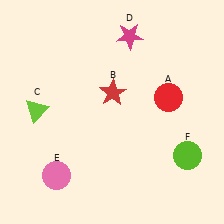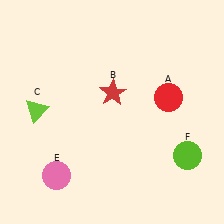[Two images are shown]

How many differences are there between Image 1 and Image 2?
There is 1 difference between the two images.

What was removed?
The magenta star (D) was removed in Image 2.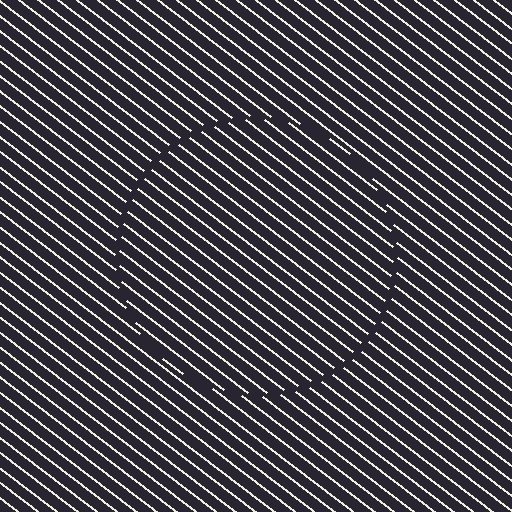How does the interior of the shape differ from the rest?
The interior of the shape contains the same grating, shifted by half a period — the contour is defined by the phase discontinuity where line-ends from the inner and outer gratings abut.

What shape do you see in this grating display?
An illusory circle. The interior of the shape contains the same grating, shifted by half a period — the contour is defined by the phase discontinuity where line-ends from the inner and outer gratings abut.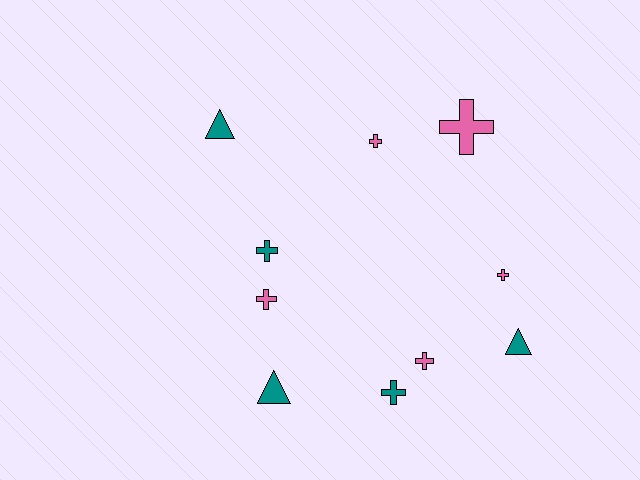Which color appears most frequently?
Pink, with 5 objects.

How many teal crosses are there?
There are 2 teal crosses.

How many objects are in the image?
There are 10 objects.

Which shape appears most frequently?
Cross, with 7 objects.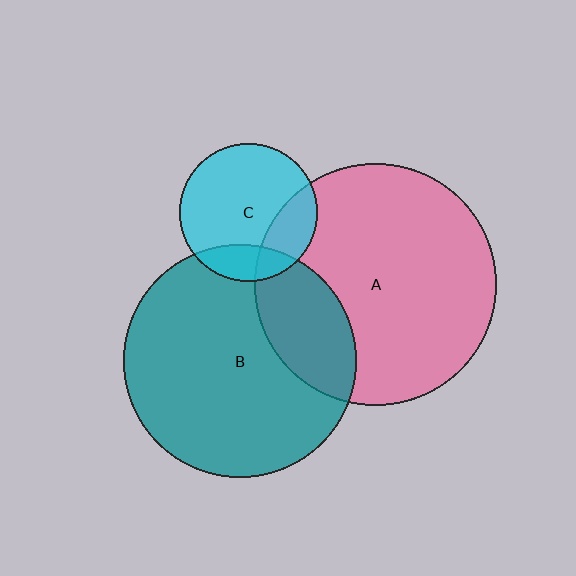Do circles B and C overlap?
Yes.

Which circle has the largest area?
Circle A (pink).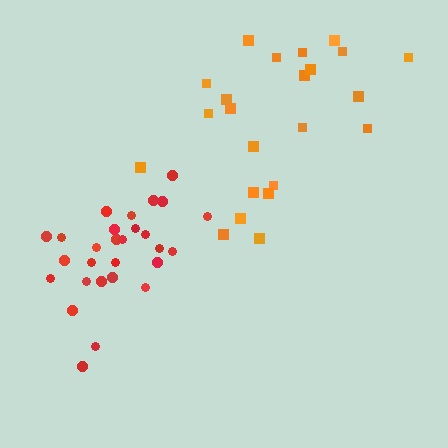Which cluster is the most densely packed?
Red.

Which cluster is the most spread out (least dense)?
Orange.